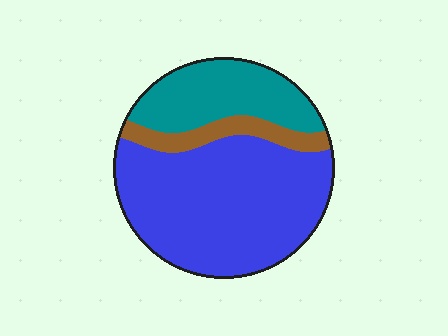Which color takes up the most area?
Blue, at roughly 65%.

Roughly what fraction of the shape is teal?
Teal covers about 25% of the shape.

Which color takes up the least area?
Brown, at roughly 10%.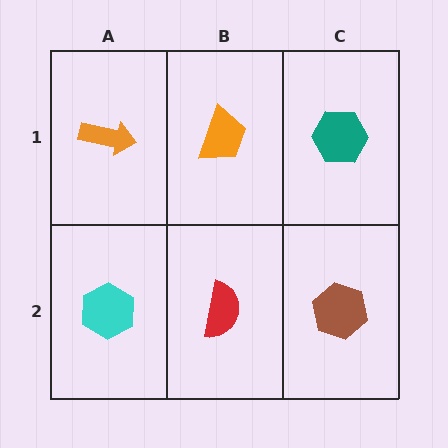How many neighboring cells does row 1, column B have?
3.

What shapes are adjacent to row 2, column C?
A teal hexagon (row 1, column C), a red semicircle (row 2, column B).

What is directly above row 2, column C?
A teal hexagon.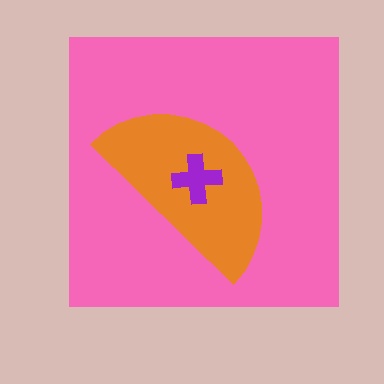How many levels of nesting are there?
3.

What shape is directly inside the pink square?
The orange semicircle.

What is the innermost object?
The purple cross.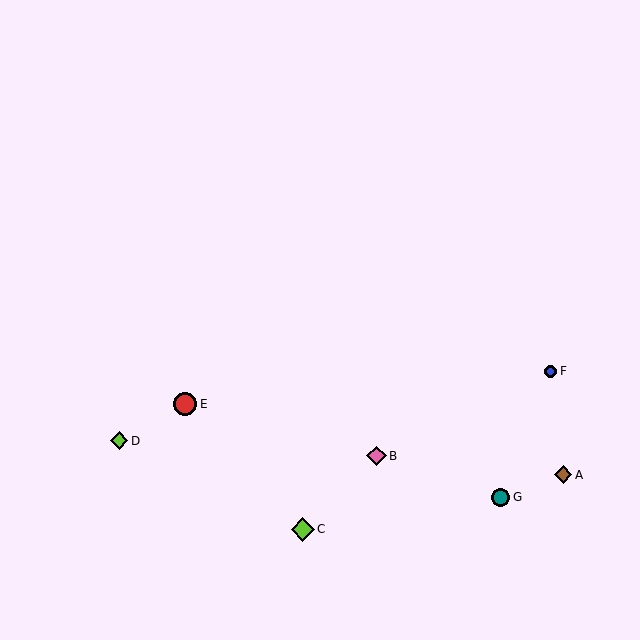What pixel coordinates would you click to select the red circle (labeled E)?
Click at (185, 404) to select the red circle E.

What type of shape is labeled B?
Shape B is a pink diamond.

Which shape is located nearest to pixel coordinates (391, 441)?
The pink diamond (labeled B) at (377, 456) is nearest to that location.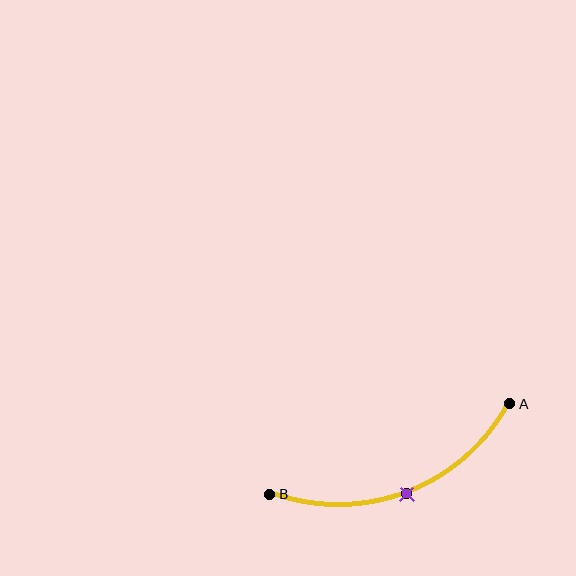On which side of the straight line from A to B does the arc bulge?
The arc bulges below the straight line connecting A and B.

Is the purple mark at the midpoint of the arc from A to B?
Yes. The purple mark lies on the arc at equal arc-length from both A and B — it is the arc midpoint.